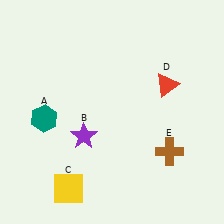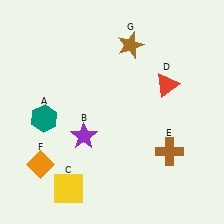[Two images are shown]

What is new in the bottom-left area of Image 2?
An orange diamond (F) was added in the bottom-left area of Image 2.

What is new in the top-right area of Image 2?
A brown star (G) was added in the top-right area of Image 2.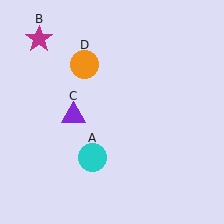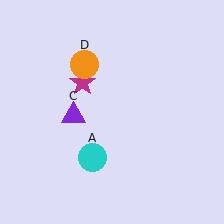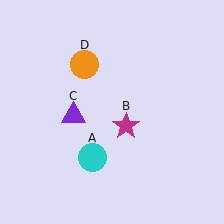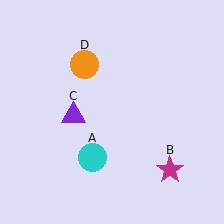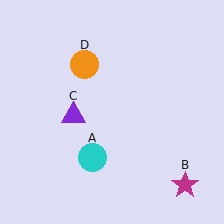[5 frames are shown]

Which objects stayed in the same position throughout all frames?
Cyan circle (object A) and purple triangle (object C) and orange circle (object D) remained stationary.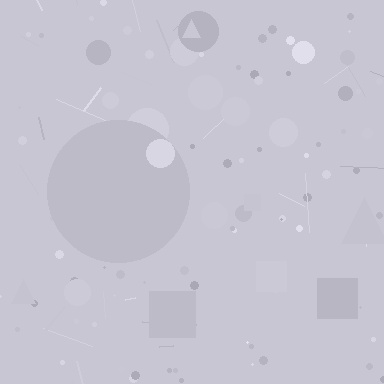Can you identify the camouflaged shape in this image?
The camouflaged shape is a circle.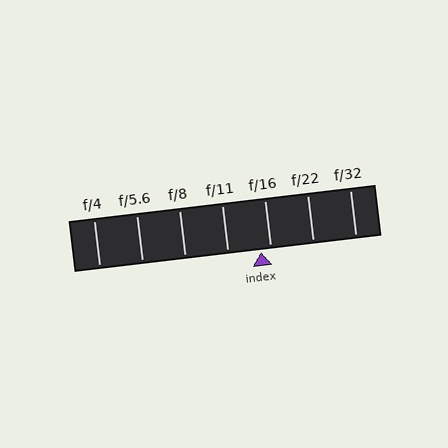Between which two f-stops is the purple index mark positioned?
The index mark is between f/11 and f/16.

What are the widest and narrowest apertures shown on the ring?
The widest aperture shown is f/4 and the narrowest is f/32.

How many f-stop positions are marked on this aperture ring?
There are 7 f-stop positions marked.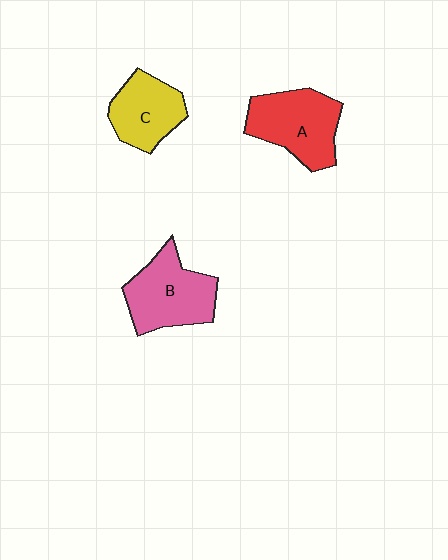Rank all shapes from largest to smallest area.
From largest to smallest: A (red), B (pink), C (yellow).